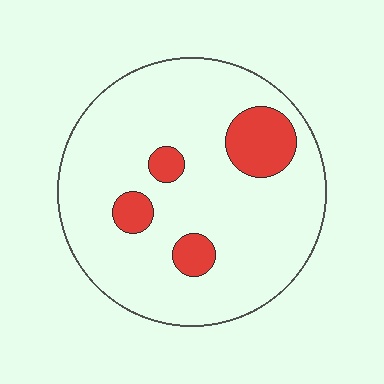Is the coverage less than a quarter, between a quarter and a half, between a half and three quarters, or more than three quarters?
Less than a quarter.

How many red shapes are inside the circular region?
4.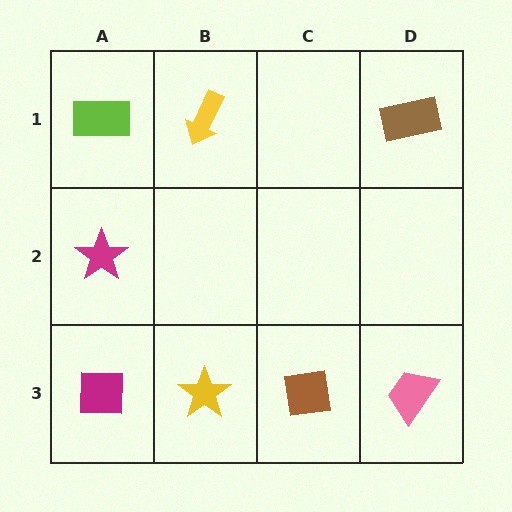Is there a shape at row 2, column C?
No, that cell is empty.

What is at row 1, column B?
A yellow arrow.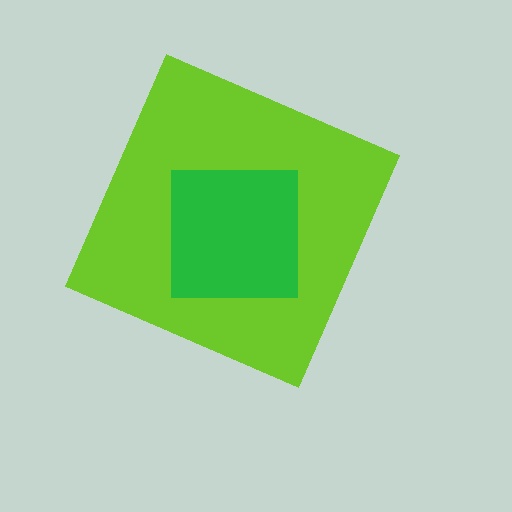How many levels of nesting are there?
2.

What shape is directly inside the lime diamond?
The green square.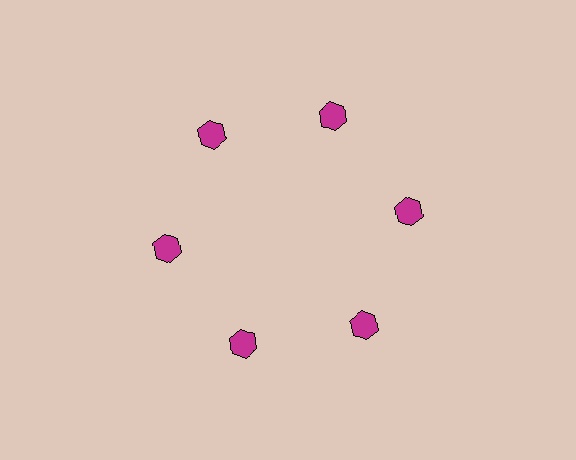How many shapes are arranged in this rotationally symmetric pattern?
There are 6 shapes, arranged in 6 groups of 1.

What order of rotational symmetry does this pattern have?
This pattern has 6-fold rotational symmetry.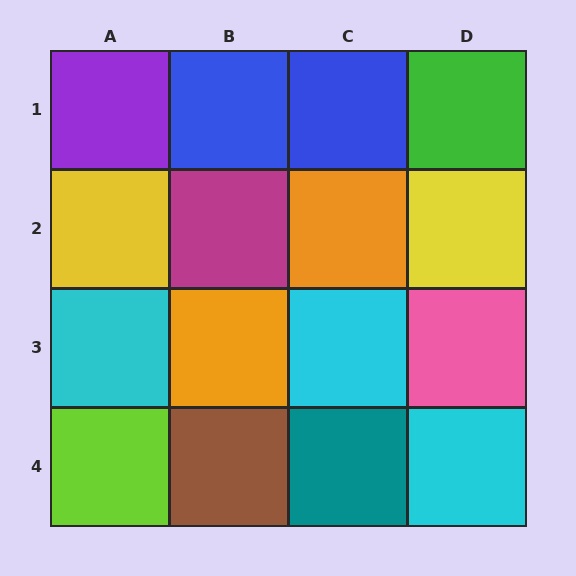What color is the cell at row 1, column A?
Purple.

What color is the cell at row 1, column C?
Blue.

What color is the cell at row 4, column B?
Brown.